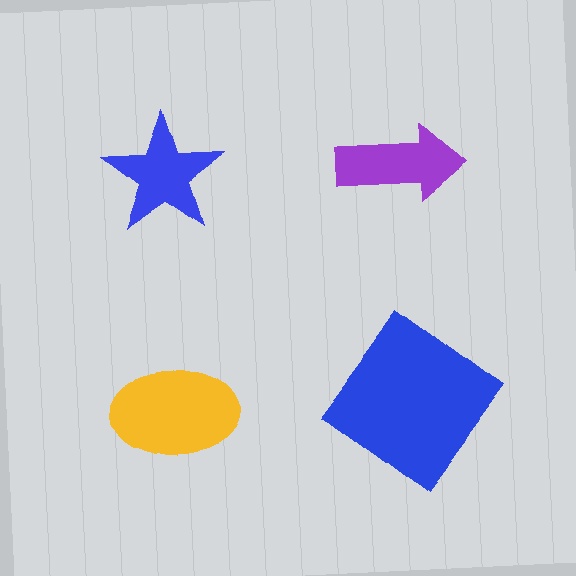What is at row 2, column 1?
A yellow ellipse.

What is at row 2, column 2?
A blue diamond.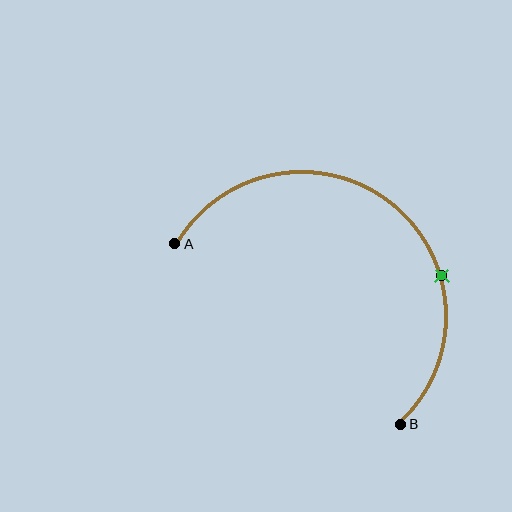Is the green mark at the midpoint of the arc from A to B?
No. The green mark lies on the arc but is closer to endpoint B. The arc midpoint would be at the point on the curve equidistant along the arc from both A and B.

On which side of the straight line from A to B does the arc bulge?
The arc bulges above and to the right of the straight line connecting A and B.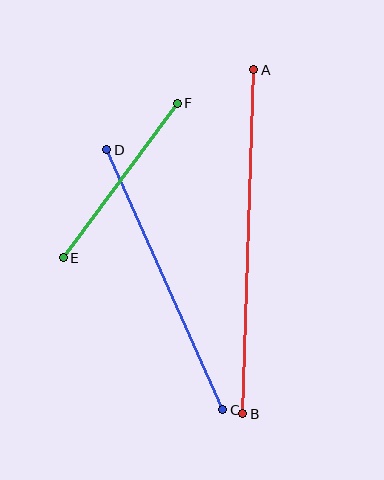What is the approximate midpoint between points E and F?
The midpoint is at approximately (120, 180) pixels.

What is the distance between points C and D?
The distance is approximately 285 pixels.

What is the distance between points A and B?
The distance is approximately 344 pixels.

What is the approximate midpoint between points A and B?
The midpoint is at approximately (248, 242) pixels.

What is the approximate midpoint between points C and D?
The midpoint is at approximately (165, 280) pixels.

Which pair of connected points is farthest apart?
Points A and B are farthest apart.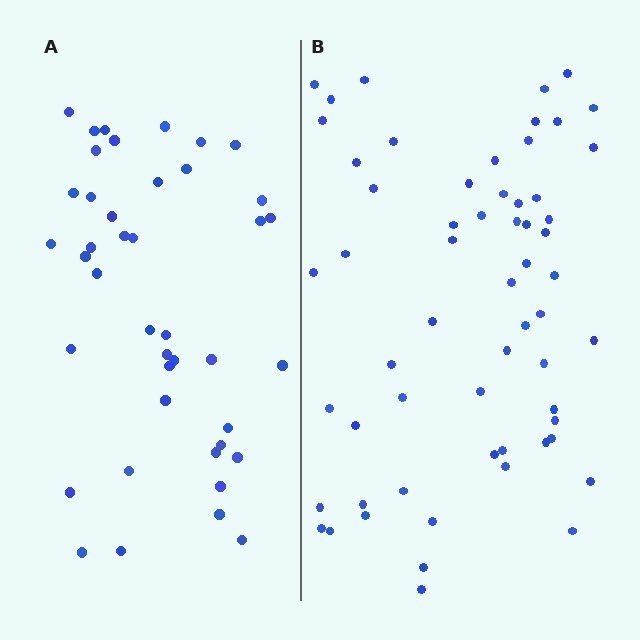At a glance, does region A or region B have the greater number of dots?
Region B (the right region) has more dots.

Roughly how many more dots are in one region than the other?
Region B has approximately 20 more dots than region A.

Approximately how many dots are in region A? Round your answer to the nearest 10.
About 40 dots. (The exact count is 42, which rounds to 40.)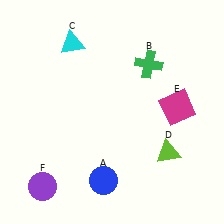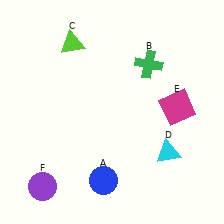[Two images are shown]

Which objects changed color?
C changed from cyan to lime. D changed from lime to cyan.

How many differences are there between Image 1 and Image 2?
There are 2 differences between the two images.